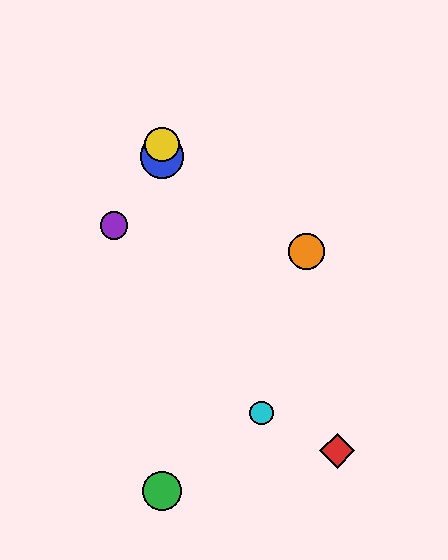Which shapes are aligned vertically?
The blue circle, the green circle, the yellow circle are aligned vertically.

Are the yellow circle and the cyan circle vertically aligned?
No, the yellow circle is at x≈162 and the cyan circle is at x≈262.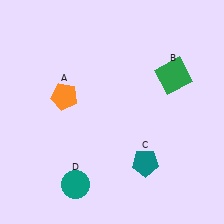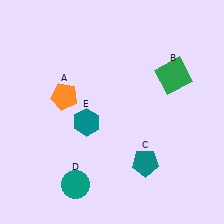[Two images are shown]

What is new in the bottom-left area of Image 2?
A teal hexagon (E) was added in the bottom-left area of Image 2.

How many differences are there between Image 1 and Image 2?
There is 1 difference between the two images.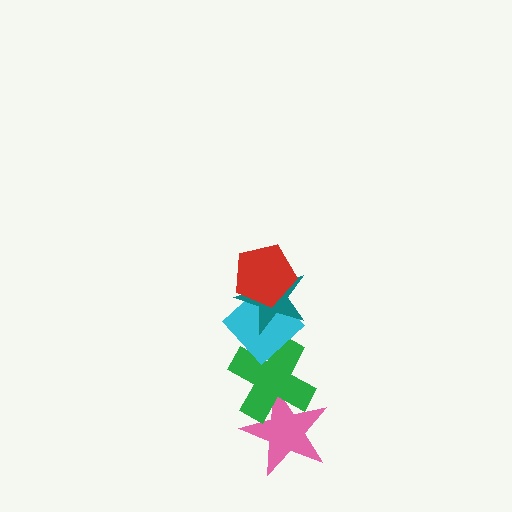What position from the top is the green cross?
The green cross is 4th from the top.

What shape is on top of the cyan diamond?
The teal star is on top of the cyan diamond.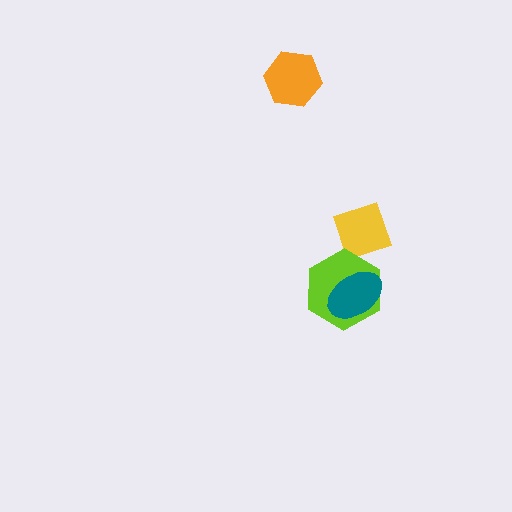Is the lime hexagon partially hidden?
Yes, it is partially covered by another shape.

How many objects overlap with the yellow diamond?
1 object overlaps with the yellow diamond.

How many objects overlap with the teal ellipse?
1 object overlaps with the teal ellipse.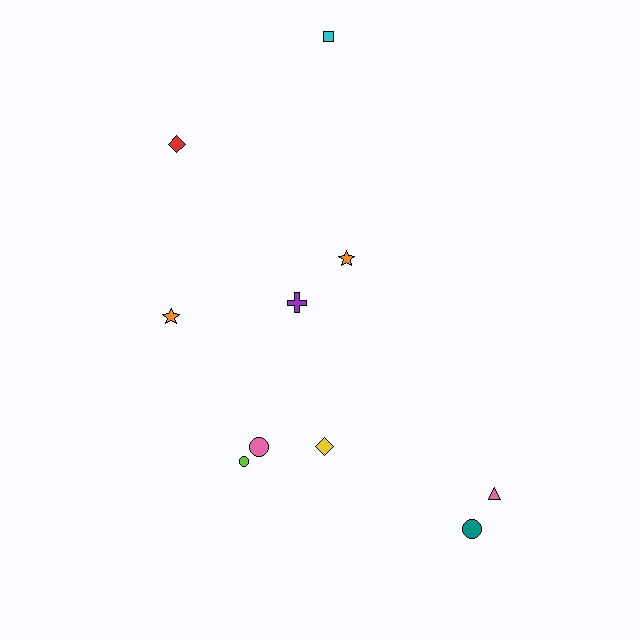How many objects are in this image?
There are 10 objects.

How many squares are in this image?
There is 1 square.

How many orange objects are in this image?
There are 2 orange objects.